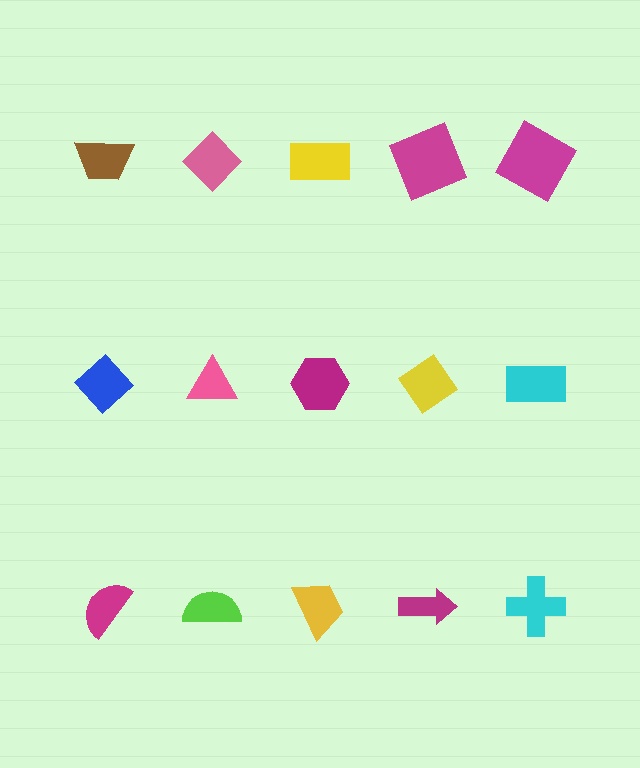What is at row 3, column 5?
A cyan cross.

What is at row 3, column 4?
A magenta arrow.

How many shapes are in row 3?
5 shapes.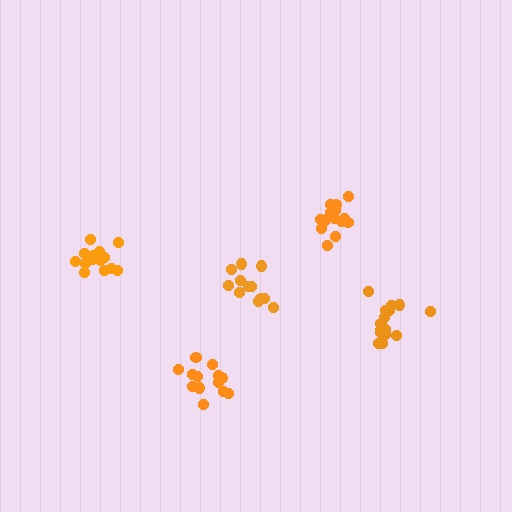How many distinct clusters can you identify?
There are 5 distinct clusters.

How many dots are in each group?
Group 1: 15 dots, Group 2: 12 dots, Group 3: 14 dots, Group 4: 13 dots, Group 5: 15 dots (69 total).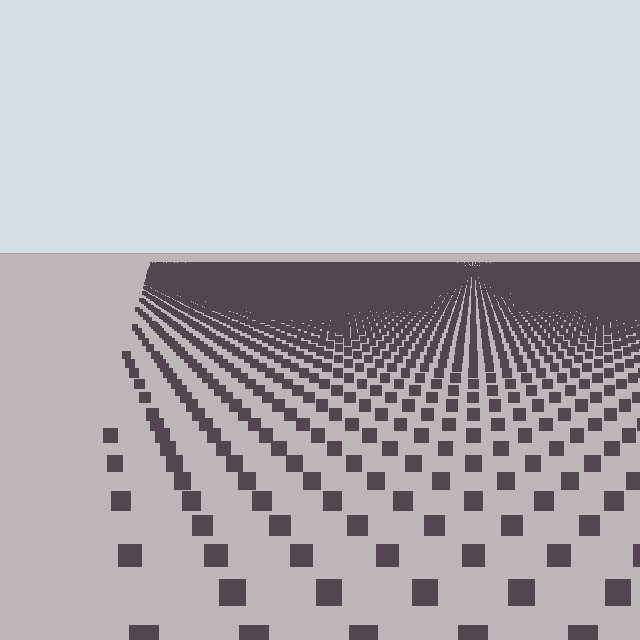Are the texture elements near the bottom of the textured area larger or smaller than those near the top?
Larger. Near the bottom, elements are closer to the viewer and appear at a bigger on-screen size.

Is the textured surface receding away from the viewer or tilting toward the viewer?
The surface is receding away from the viewer. Texture elements get smaller and denser toward the top.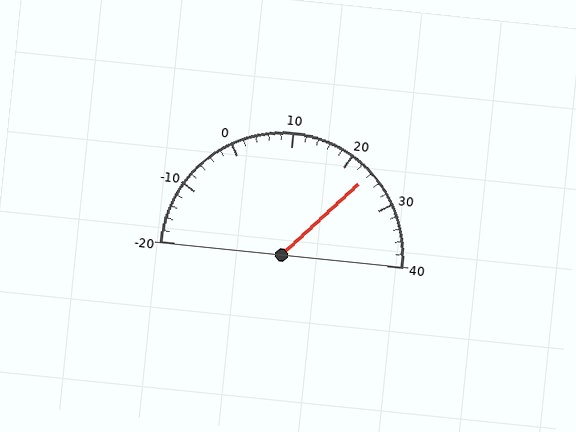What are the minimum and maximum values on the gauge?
The gauge ranges from -20 to 40.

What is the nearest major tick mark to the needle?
The nearest major tick mark is 20.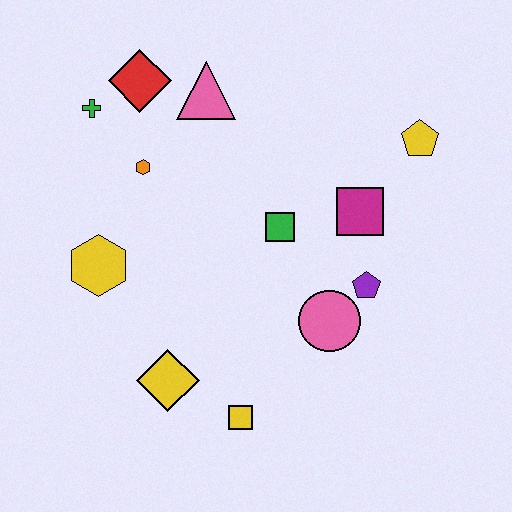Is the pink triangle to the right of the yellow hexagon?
Yes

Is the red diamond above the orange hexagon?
Yes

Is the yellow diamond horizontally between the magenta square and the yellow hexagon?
Yes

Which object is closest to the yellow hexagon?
The orange hexagon is closest to the yellow hexagon.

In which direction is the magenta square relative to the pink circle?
The magenta square is above the pink circle.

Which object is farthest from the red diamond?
The yellow square is farthest from the red diamond.